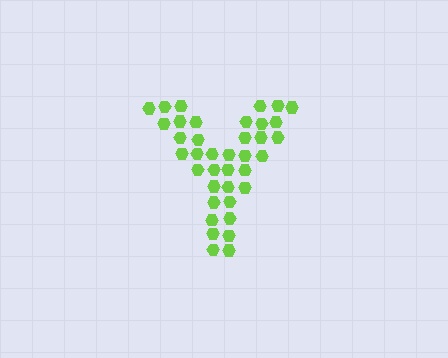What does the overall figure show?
The overall figure shows the letter Y.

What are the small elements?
The small elements are hexagons.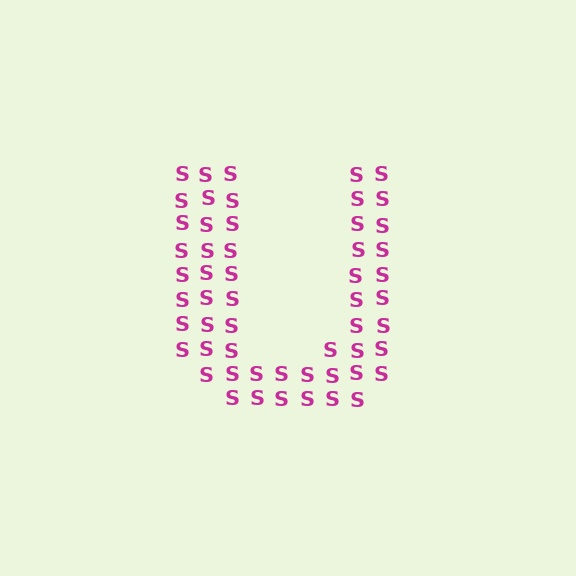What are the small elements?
The small elements are letter S's.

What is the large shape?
The large shape is the letter U.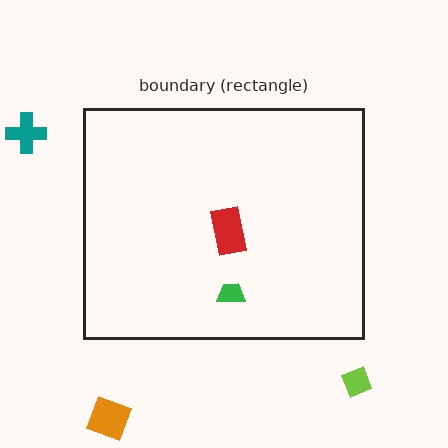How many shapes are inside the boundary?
2 inside, 3 outside.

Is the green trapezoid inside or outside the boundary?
Inside.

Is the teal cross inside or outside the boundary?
Outside.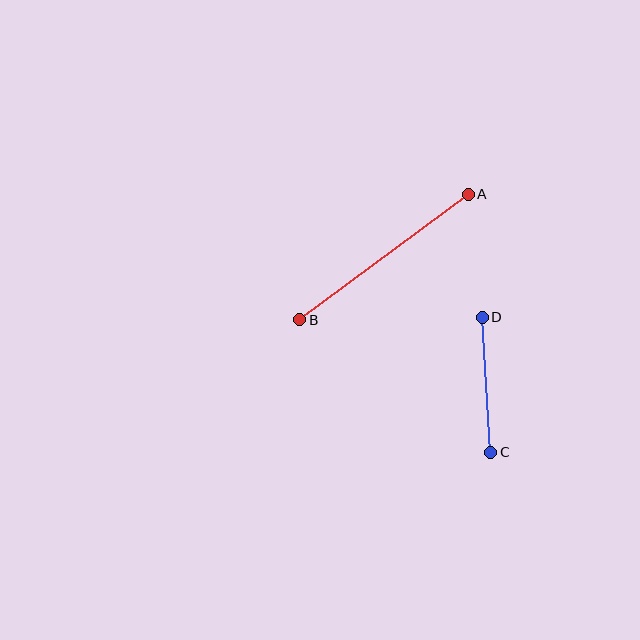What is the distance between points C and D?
The distance is approximately 135 pixels.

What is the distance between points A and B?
The distance is approximately 210 pixels.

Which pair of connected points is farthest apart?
Points A and B are farthest apart.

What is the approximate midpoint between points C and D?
The midpoint is at approximately (487, 385) pixels.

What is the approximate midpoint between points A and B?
The midpoint is at approximately (384, 257) pixels.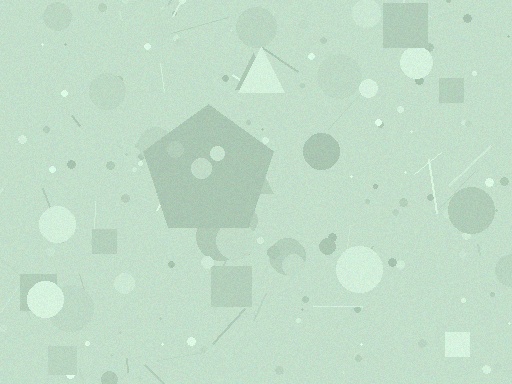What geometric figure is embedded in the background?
A pentagon is embedded in the background.